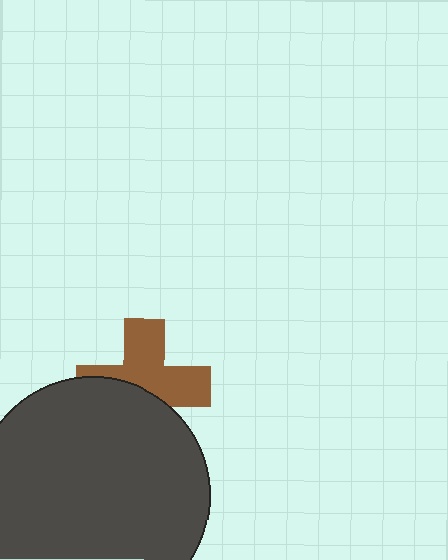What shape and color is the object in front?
The object in front is a dark gray circle.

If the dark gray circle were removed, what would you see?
You would see the complete brown cross.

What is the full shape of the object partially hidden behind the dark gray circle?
The partially hidden object is a brown cross.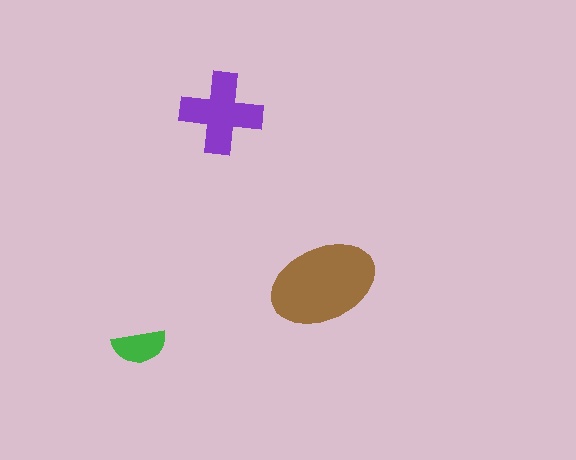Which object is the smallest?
The green semicircle.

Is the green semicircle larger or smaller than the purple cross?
Smaller.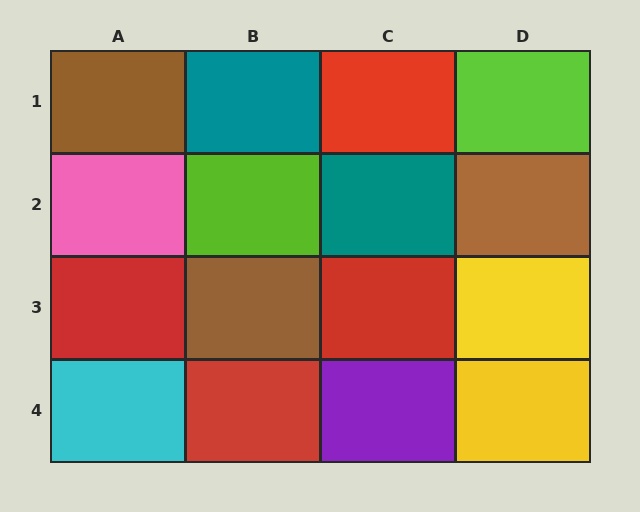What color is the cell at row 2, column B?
Lime.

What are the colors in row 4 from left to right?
Cyan, red, purple, yellow.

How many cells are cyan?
1 cell is cyan.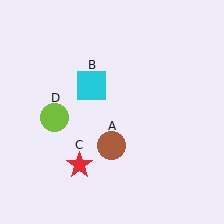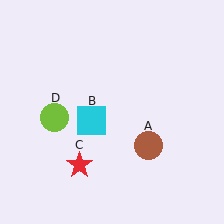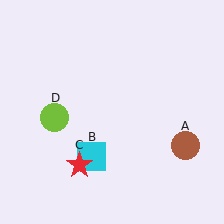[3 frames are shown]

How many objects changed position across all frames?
2 objects changed position: brown circle (object A), cyan square (object B).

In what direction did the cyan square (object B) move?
The cyan square (object B) moved down.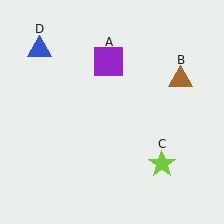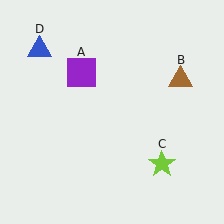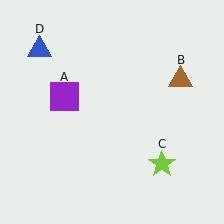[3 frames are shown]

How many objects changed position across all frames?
1 object changed position: purple square (object A).